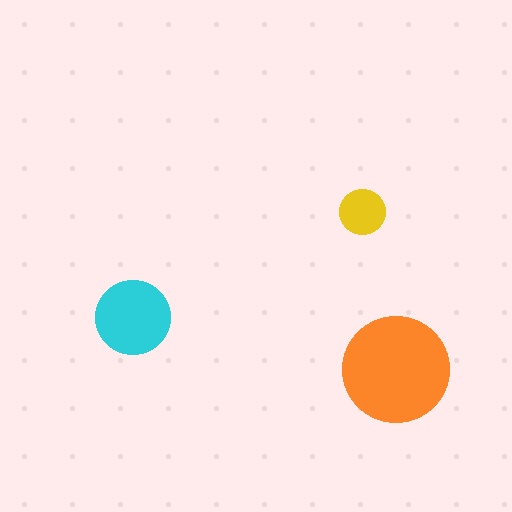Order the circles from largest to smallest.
the orange one, the cyan one, the yellow one.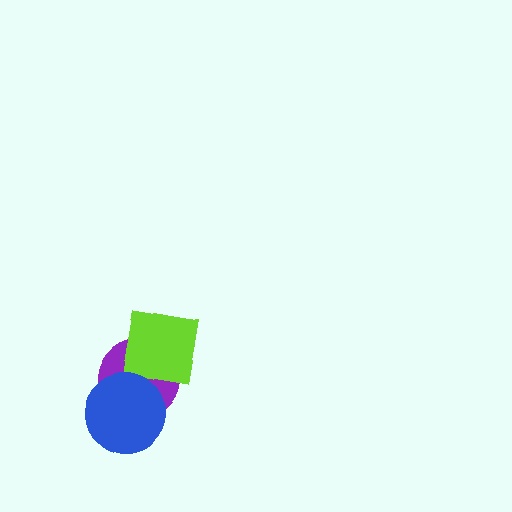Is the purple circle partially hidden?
Yes, it is partially covered by another shape.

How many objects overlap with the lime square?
1 object overlaps with the lime square.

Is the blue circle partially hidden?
No, no other shape covers it.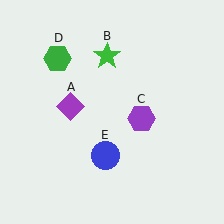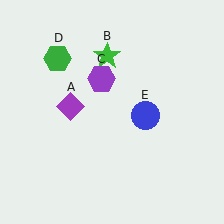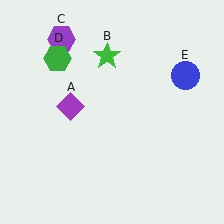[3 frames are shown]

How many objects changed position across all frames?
2 objects changed position: purple hexagon (object C), blue circle (object E).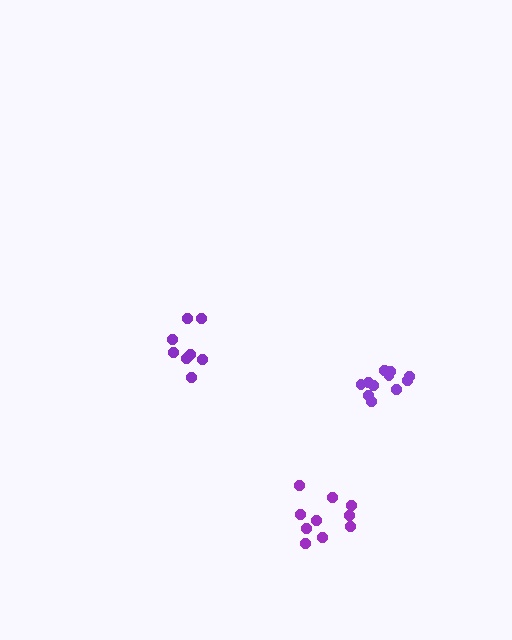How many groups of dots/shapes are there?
There are 3 groups.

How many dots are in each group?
Group 1: 8 dots, Group 2: 10 dots, Group 3: 12 dots (30 total).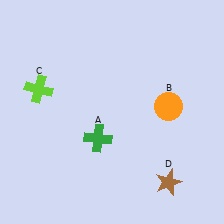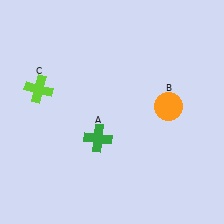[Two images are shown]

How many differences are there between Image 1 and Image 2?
There is 1 difference between the two images.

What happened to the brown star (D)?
The brown star (D) was removed in Image 2. It was in the bottom-right area of Image 1.